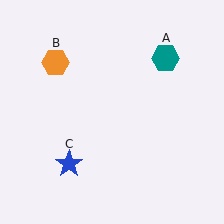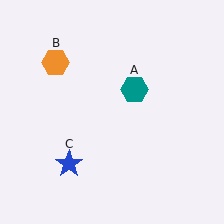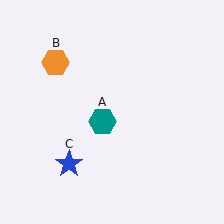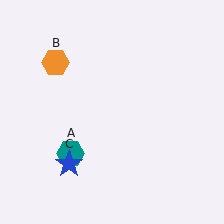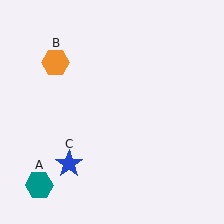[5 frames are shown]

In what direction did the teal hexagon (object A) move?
The teal hexagon (object A) moved down and to the left.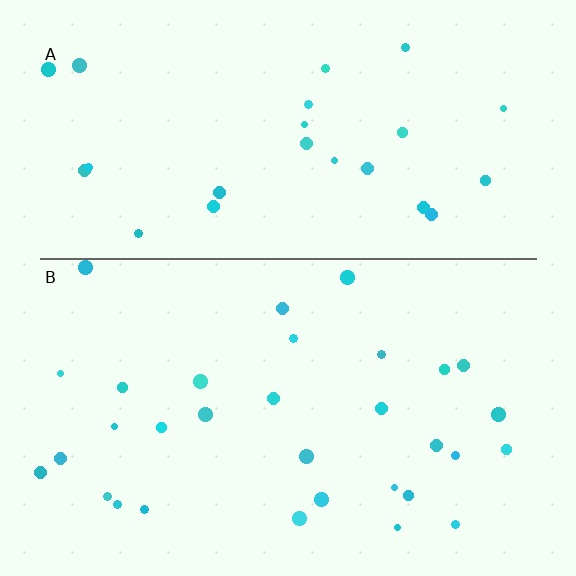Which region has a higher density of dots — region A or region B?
B (the bottom).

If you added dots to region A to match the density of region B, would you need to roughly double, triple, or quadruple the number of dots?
Approximately double.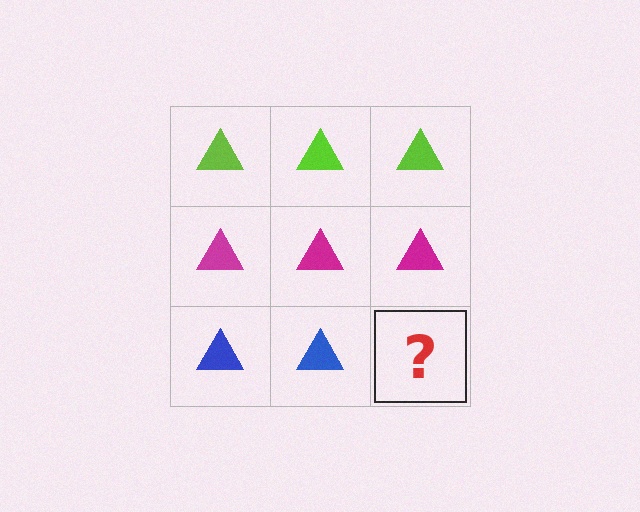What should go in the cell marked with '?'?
The missing cell should contain a blue triangle.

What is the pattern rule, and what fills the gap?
The rule is that each row has a consistent color. The gap should be filled with a blue triangle.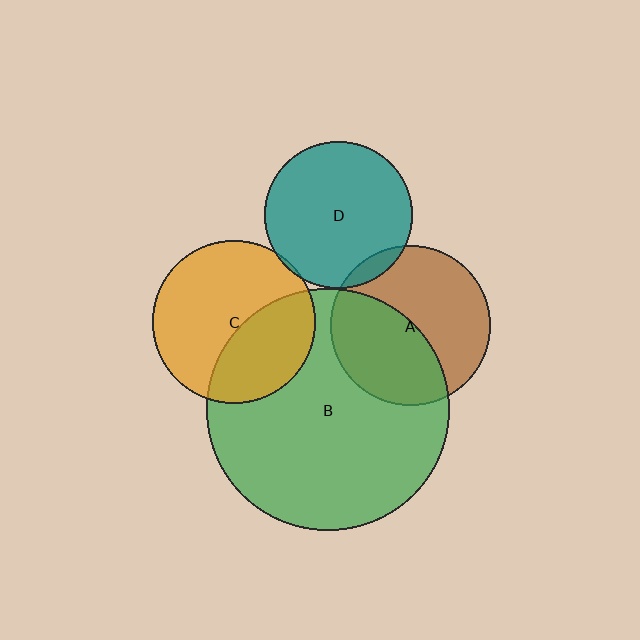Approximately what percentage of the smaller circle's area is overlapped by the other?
Approximately 45%.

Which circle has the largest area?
Circle B (green).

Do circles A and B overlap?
Yes.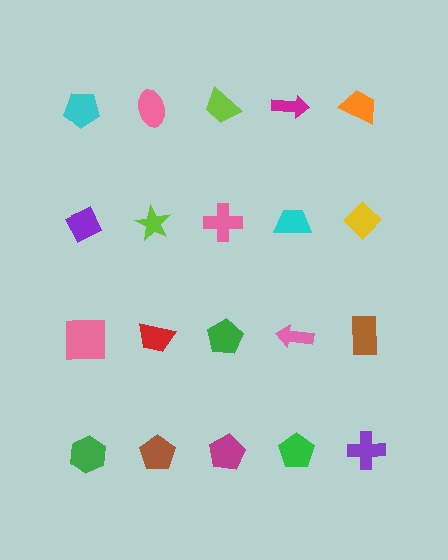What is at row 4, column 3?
A magenta pentagon.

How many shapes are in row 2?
5 shapes.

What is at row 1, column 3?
A lime trapezoid.